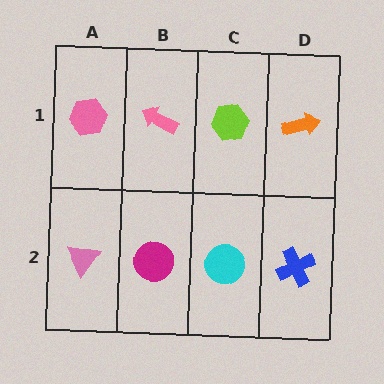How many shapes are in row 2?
4 shapes.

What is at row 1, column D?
An orange arrow.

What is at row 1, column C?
A lime hexagon.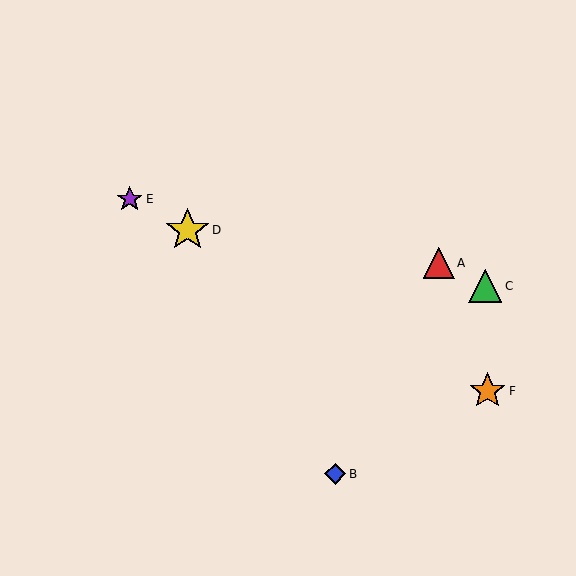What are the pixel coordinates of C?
Object C is at (485, 286).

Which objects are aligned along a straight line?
Objects D, E, F are aligned along a straight line.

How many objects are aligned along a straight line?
3 objects (D, E, F) are aligned along a straight line.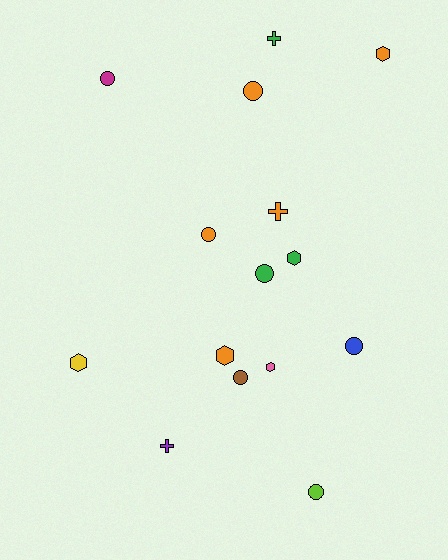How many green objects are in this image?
There are 3 green objects.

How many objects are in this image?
There are 15 objects.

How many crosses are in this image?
There are 3 crosses.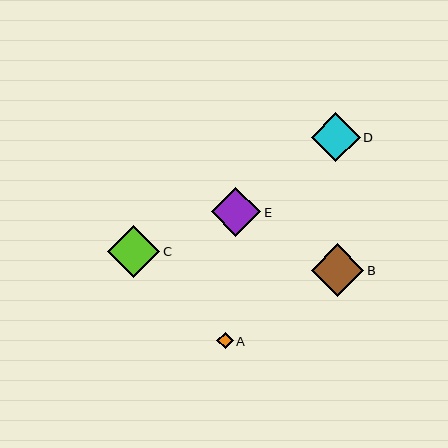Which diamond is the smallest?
Diamond A is the smallest with a size of approximately 17 pixels.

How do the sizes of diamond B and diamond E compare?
Diamond B and diamond E are approximately the same size.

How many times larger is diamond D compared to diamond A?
Diamond D is approximately 3.0 times the size of diamond A.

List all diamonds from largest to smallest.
From largest to smallest: B, C, E, D, A.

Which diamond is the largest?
Diamond B is the largest with a size of approximately 52 pixels.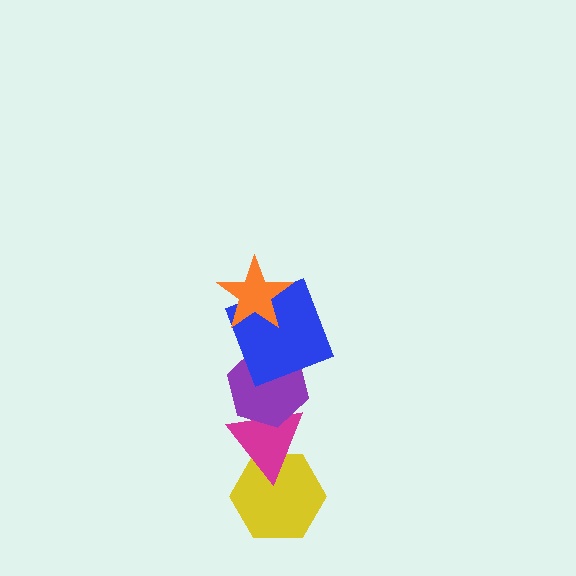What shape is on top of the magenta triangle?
The purple hexagon is on top of the magenta triangle.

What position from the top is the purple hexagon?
The purple hexagon is 3rd from the top.